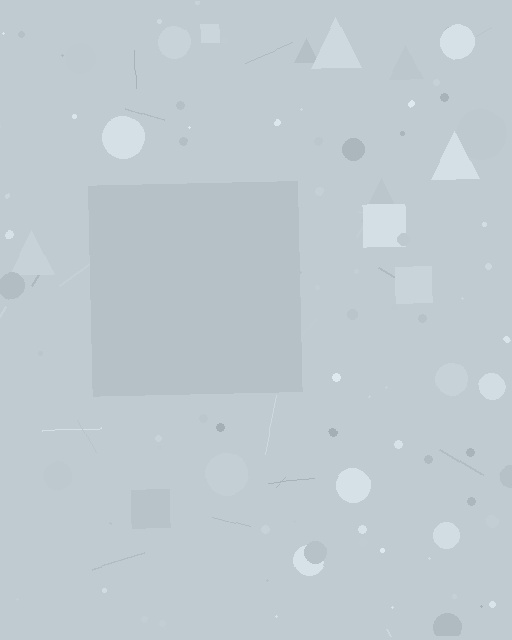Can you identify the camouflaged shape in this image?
The camouflaged shape is a square.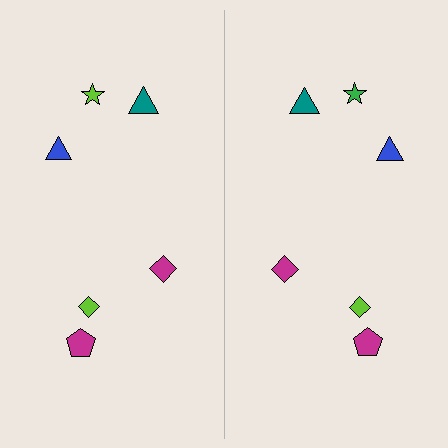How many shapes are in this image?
There are 12 shapes in this image.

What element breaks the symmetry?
The green star on the right side breaks the symmetry — its mirror counterpart is lime.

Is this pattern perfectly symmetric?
No, the pattern is not perfectly symmetric. The green star on the right side breaks the symmetry — its mirror counterpart is lime.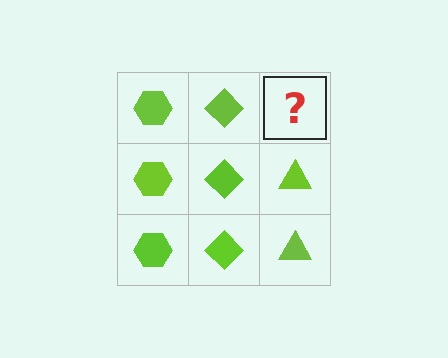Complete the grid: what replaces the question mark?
The question mark should be replaced with a lime triangle.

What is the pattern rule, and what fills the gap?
The rule is that each column has a consistent shape. The gap should be filled with a lime triangle.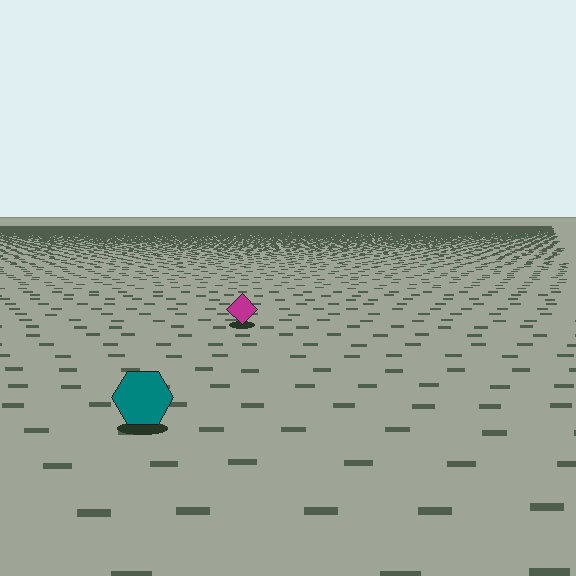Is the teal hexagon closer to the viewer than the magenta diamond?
Yes. The teal hexagon is closer — you can tell from the texture gradient: the ground texture is coarser near it.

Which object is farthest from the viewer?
The magenta diamond is farthest from the viewer. It appears smaller and the ground texture around it is denser.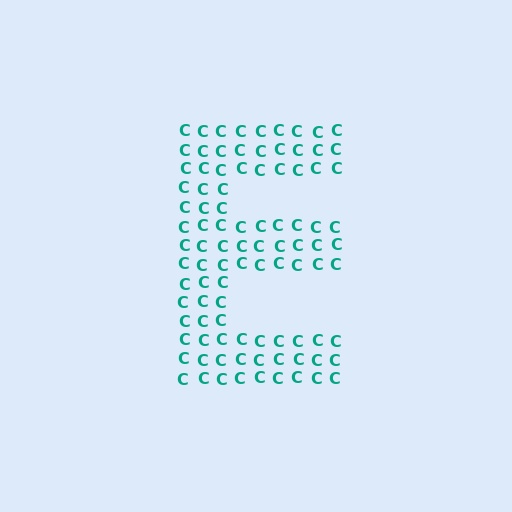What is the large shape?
The large shape is the letter E.